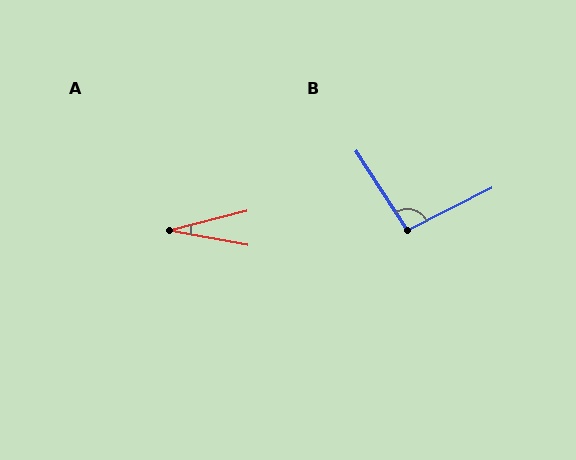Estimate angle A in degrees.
Approximately 25 degrees.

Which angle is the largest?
B, at approximately 96 degrees.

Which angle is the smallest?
A, at approximately 25 degrees.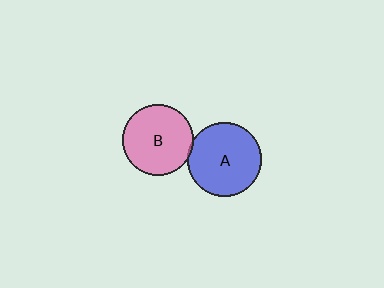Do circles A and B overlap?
Yes.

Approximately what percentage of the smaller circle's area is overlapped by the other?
Approximately 5%.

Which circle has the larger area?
Circle A (blue).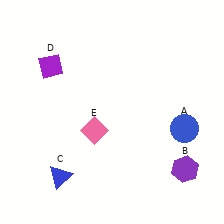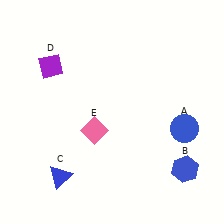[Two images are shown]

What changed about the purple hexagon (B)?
In Image 1, B is purple. In Image 2, it changed to blue.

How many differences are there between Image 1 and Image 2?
There is 1 difference between the two images.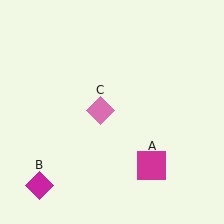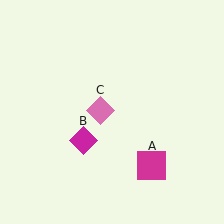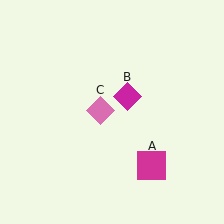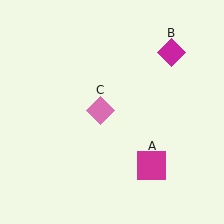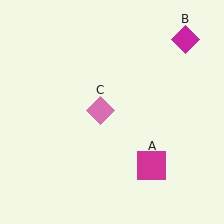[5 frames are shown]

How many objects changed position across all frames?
1 object changed position: magenta diamond (object B).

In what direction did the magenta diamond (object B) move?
The magenta diamond (object B) moved up and to the right.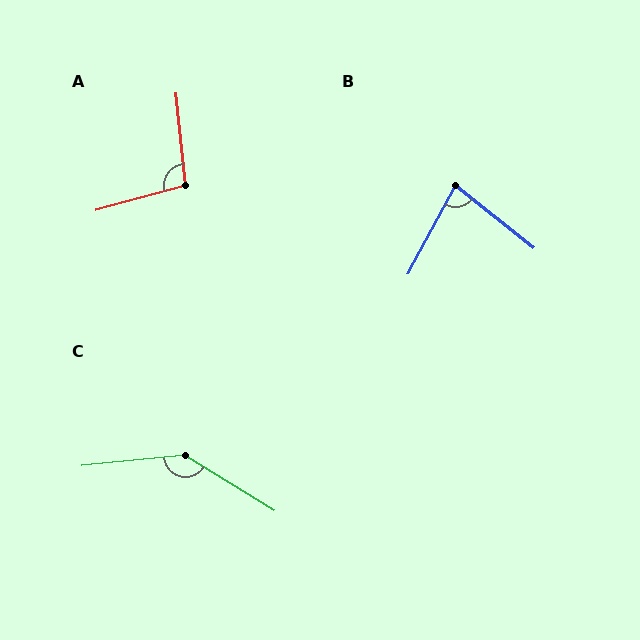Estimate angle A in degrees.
Approximately 99 degrees.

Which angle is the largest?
C, at approximately 143 degrees.